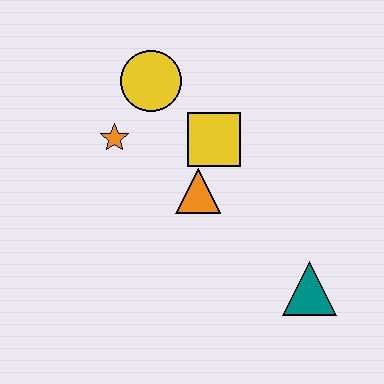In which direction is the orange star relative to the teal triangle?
The orange star is to the left of the teal triangle.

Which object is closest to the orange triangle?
The yellow square is closest to the orange triangle.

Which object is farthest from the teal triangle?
The yellow circle is farthest from the teal triangle.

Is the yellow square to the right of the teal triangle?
No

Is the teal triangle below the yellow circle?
Yes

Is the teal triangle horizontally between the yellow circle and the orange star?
No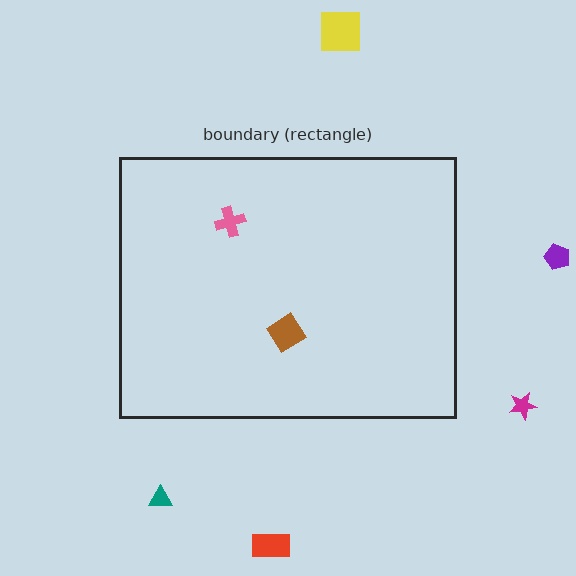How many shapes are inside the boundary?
2 inside, 5 outside.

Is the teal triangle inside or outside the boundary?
Outside.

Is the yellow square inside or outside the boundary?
Outside.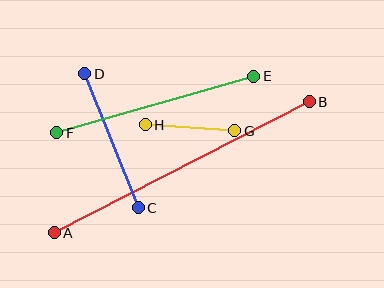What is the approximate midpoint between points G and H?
The midpoint is at approximately (190, 128) pixels.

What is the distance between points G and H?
The distance is approximately 90 pixels.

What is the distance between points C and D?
The distance is approximately 144 pixels.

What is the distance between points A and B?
The distance is approximately 286 pixels.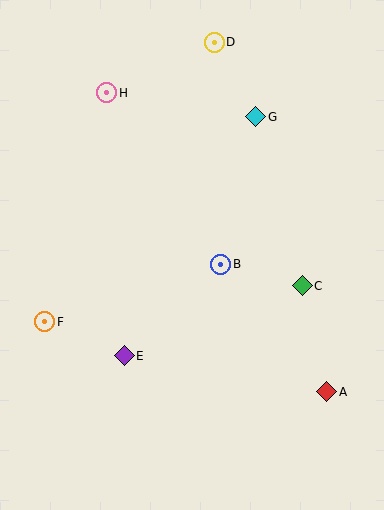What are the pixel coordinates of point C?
Point C is at (302, 286).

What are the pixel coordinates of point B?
Point B is at (221, 264).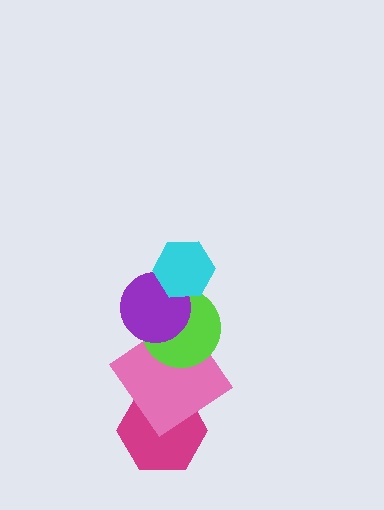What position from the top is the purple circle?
The purple circle is 2nd from the top.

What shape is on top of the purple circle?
The cyan hexagon is on top of the purple circle.